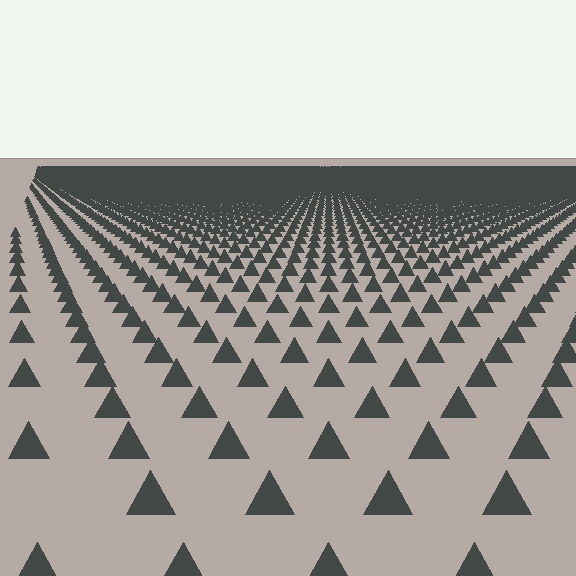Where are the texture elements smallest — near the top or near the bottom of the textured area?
Near the top.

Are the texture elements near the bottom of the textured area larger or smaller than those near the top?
Larger. Near the bottom, elements are closer to the viewer and appear at a bigger on-screen size.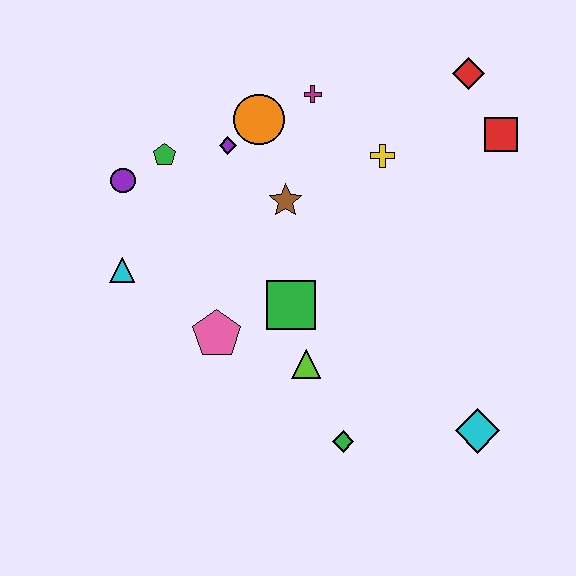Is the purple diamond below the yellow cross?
No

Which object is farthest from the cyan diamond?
The purple circle is farthest from the cyan diamond.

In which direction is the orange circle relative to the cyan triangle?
The orange circle is above the cyan triangle.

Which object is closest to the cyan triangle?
The purple circle is closest to the cyan triangle.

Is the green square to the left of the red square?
Yes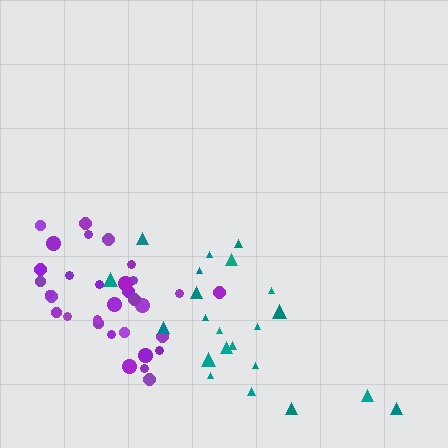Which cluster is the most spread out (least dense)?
Teal.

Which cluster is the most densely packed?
Purple.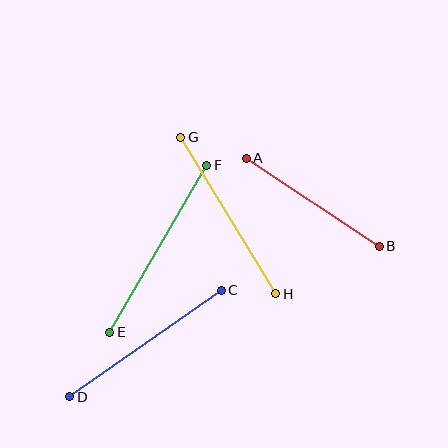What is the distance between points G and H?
The distance is approximately 183 pixels.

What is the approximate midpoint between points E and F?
The midpoint is at approximately (158, 249) pixels.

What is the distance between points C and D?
The distance is approximately 185 pixels.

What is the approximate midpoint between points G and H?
The midpoint is at approximately (228, 216) pixels.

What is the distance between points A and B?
The distance is approximately 160 pixels.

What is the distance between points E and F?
The distance is approximately 193 pixels.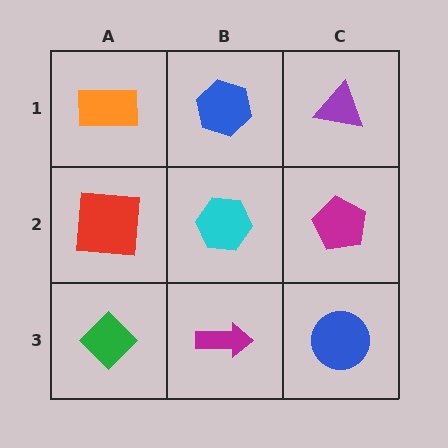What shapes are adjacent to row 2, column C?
A purple triangle (row 1, column C), a blue circle (row 3, column C), a cyan hexagon (row 2, column B).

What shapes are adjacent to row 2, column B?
A blue hexagon (row 1, column B), a magenta arrow (row 3, column B), a red square (row 2, column A), a magenta pentagon (row 2, column C).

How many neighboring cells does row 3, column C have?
2.